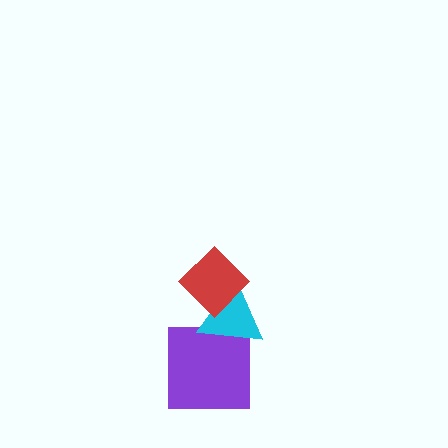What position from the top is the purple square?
The purple square is 3rd from the top.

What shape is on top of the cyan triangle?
The red diamond is on top of the cyan triangle.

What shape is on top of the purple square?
The cyan triangle is on top of the purple square.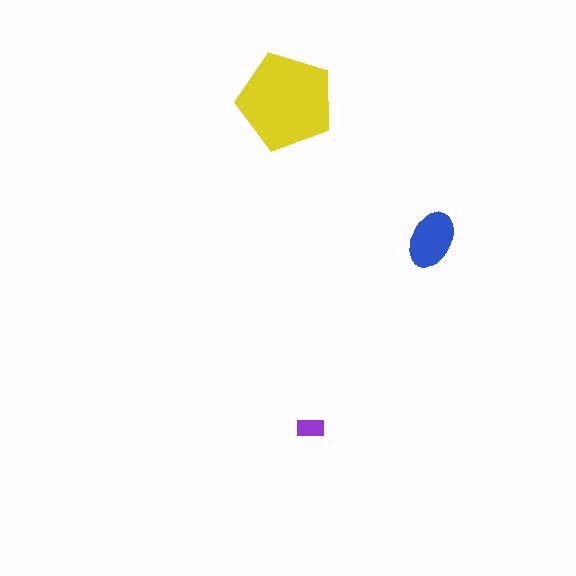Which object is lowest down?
The purple rectangle is bottommost.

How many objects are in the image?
There are 3 objects in the image.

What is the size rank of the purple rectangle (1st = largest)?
3rd.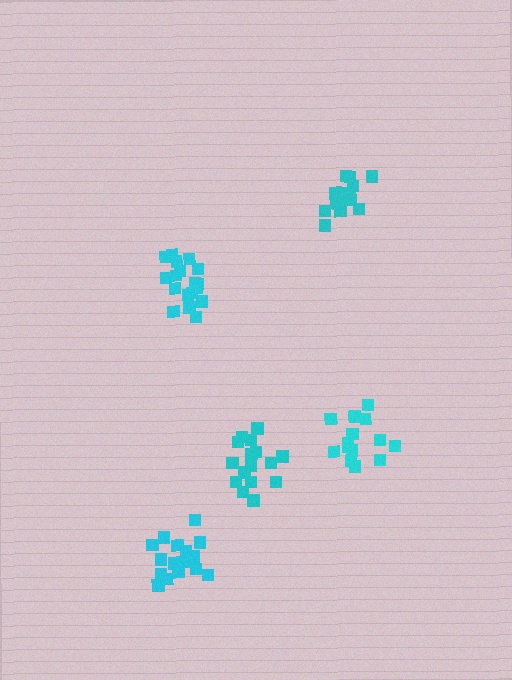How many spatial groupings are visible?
There are 5 spatial groupings.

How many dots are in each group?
Group 1: 18 dots, Group 2: 18 dots, Group 3: 16 dots, Group 4: 15 dots, Group 5: 16 dots (83 total).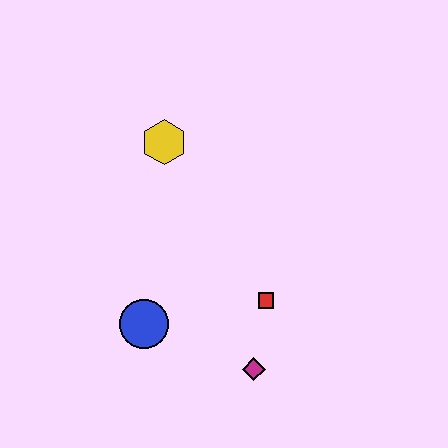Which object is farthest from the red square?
The yellow hexagon is farthest from the red square.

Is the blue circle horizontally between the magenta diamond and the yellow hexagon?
No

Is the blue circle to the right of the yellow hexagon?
No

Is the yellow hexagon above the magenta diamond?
Yes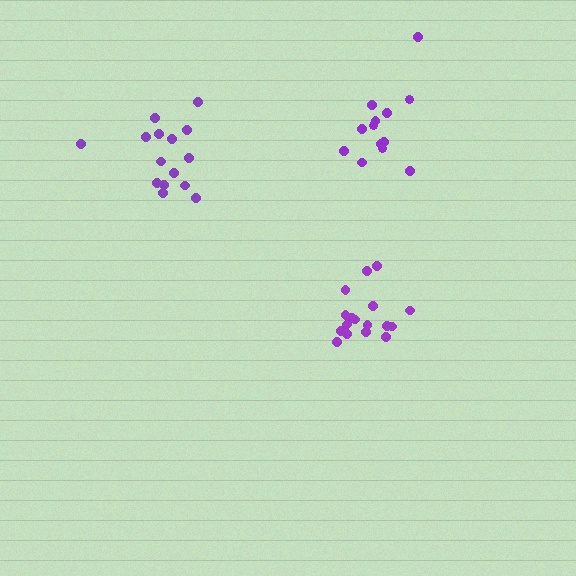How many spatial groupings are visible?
There are 3 spatial groupings.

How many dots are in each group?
Group 1: 13 dots, Group 2: 17 dots, Group 3: 15 dots (45 total).